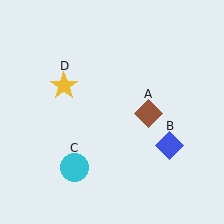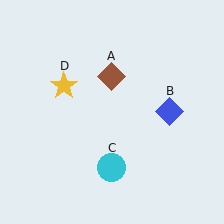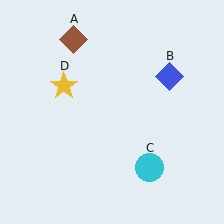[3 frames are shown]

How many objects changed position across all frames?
3 objects changed position: brown diamond (object A), blue diamond (object B), cyan circle (object C).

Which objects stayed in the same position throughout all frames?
Yellow star (object D) remained stationary.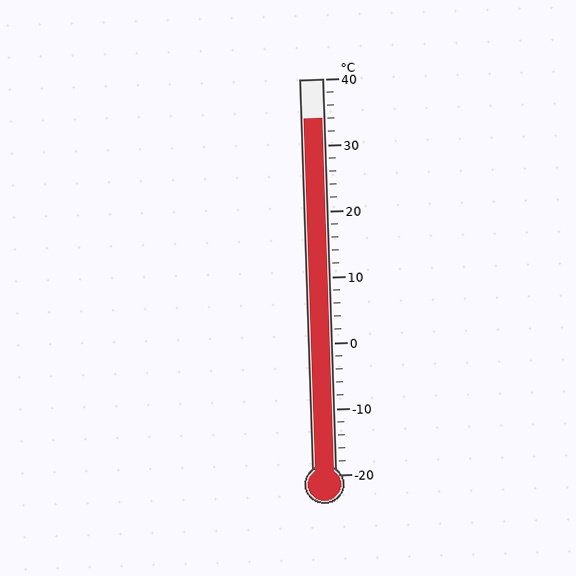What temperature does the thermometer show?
The thermometer shows approximately 34°C.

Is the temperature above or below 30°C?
The temperature is above 30°C.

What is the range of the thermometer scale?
The thermometer scale ranges from -20°C to 40°C.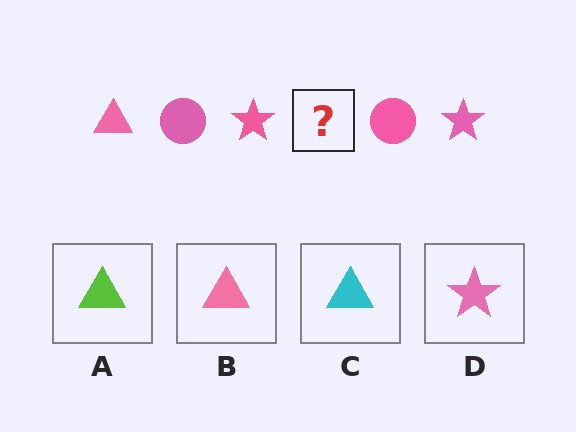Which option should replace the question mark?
Option B.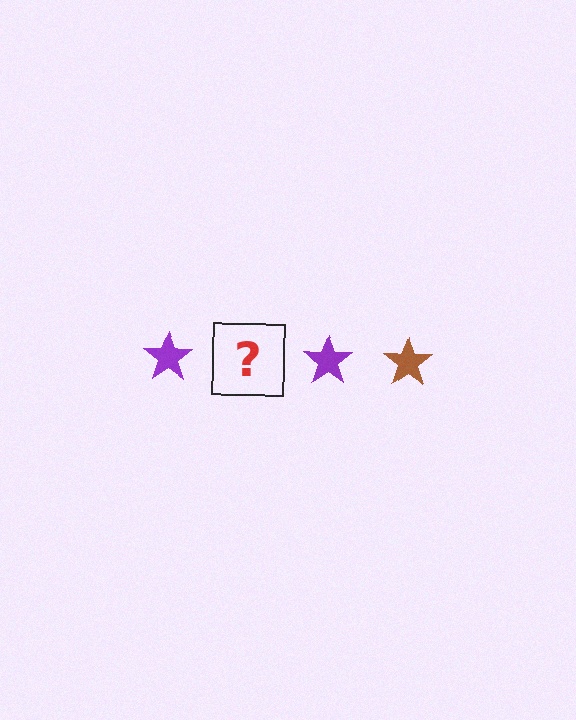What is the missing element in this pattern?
The missing element is a brown star.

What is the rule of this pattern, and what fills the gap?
The rule is that the pattern cycles through purple, brown stars. The gap should be filled with a brown star.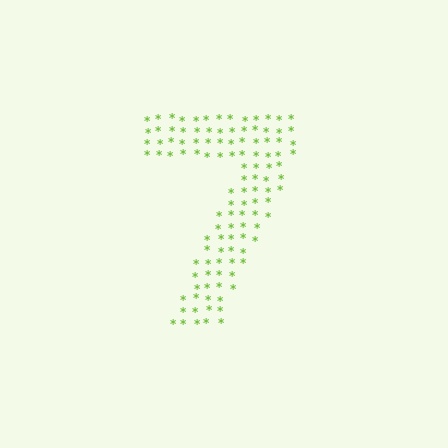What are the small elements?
The small elements are asterisks.